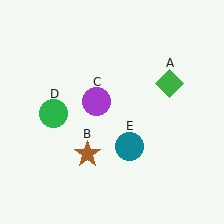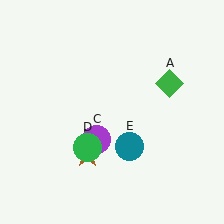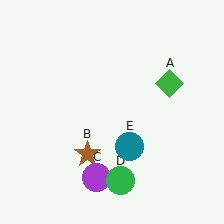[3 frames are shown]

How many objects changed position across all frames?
2 objects changed position: purple circle (object C), green circle (object D).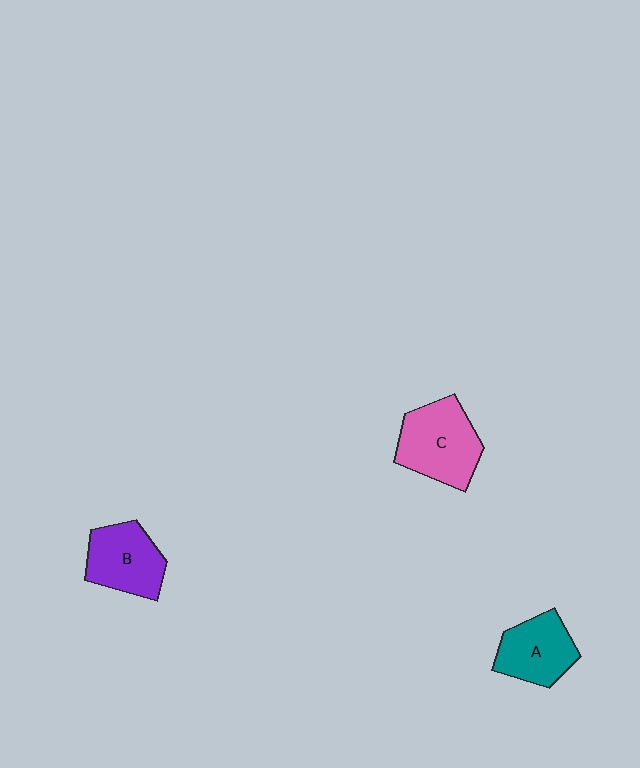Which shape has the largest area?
Shape C (pink).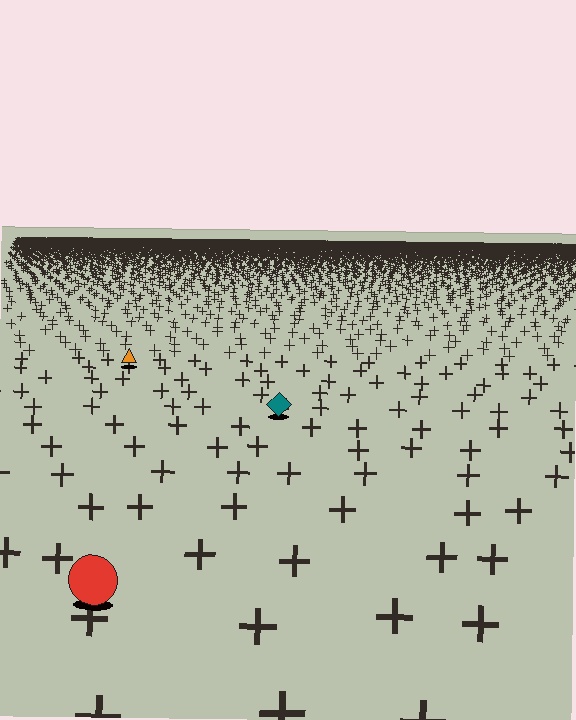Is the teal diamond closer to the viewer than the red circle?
No. The red circle is closer — you can tell from the texture gradient: the ground texture is coarser near it.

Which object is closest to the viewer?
The red circle is closest. The texture marks near it are larger and more spread out.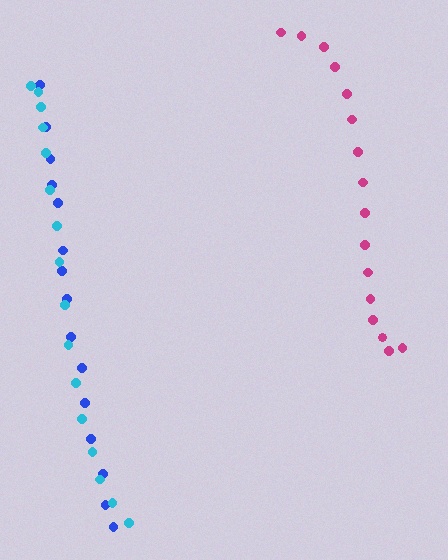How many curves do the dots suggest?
There are 3 distinct paths.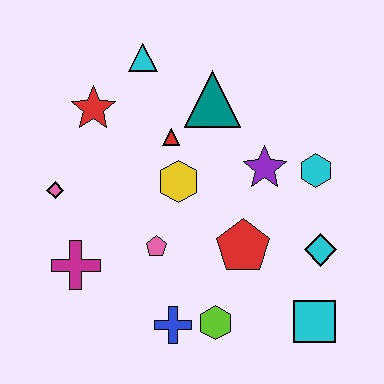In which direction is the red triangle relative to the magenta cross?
The red triangle is above the magenta cross.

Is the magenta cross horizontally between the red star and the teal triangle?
No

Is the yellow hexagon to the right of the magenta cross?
Yes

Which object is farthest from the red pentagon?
The cyan triangle is farthest from the red pentagon.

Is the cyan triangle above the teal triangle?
Yes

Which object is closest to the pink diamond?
The magenta cross is closest to the pink diamond.